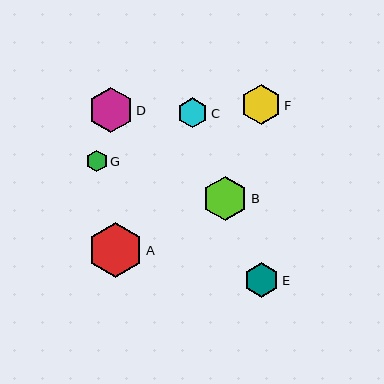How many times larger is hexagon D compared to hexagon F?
Hexagon D is approximately 1.1 times the size of hexagon F.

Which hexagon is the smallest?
Hexagon G is the smallest with a size of approximately 21 pixels.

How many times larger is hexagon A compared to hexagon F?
Hexagon A is approximately 1.4 times the size of hexagon F.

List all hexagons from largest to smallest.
From largest to smallest: A, B, D, F, E, C, G.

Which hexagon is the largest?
Hexagon A is the largest with a size of approximately 55 pixels.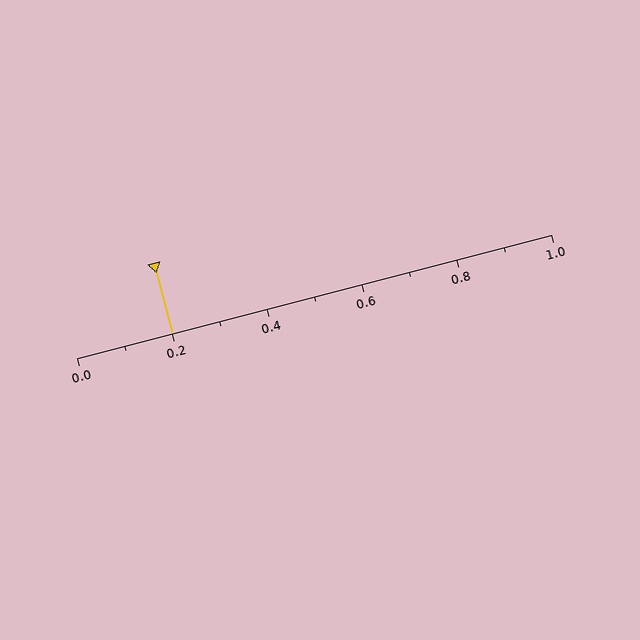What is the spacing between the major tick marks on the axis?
The major ticks are spaced 0.2 apart.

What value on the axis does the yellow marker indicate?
The marker indicates approximately 0.2.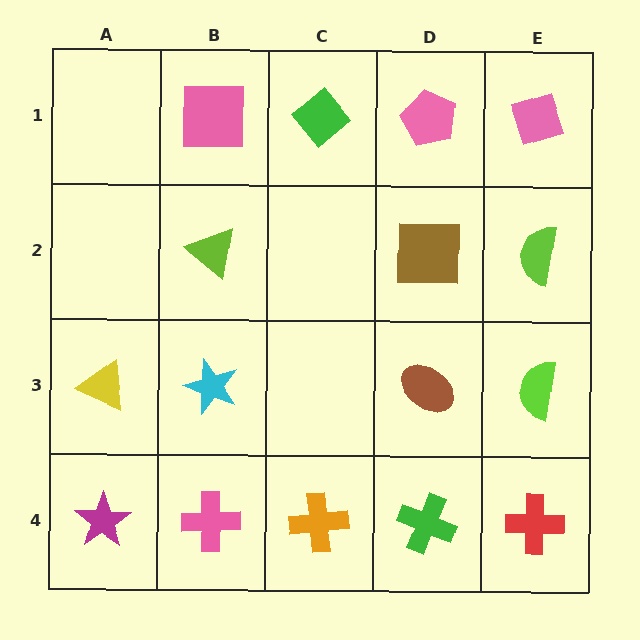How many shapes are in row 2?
3 shapes.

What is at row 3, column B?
A cyan star.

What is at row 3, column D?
A brown ellipse.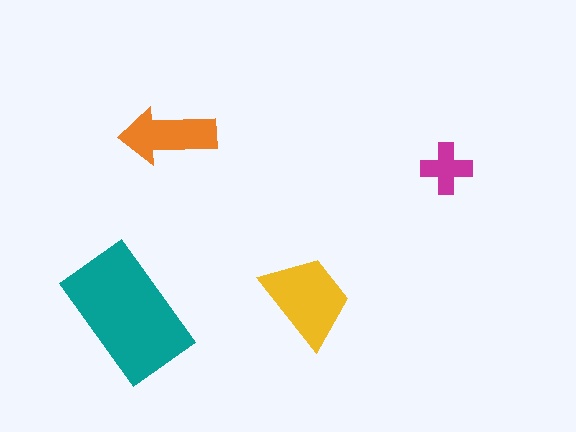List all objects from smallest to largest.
The magenta cross, the orange arrow, the yellow trapezoid, the teal rectangle.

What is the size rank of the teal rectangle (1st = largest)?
1st.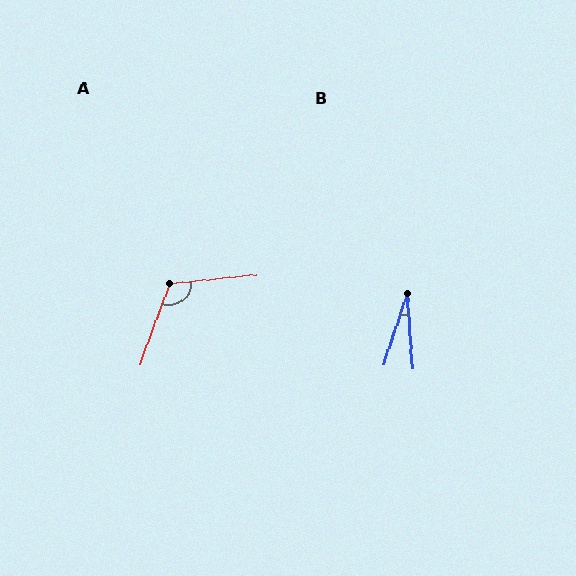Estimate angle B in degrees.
Approximately 22 degrees.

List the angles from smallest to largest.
B (22°), A (116°).